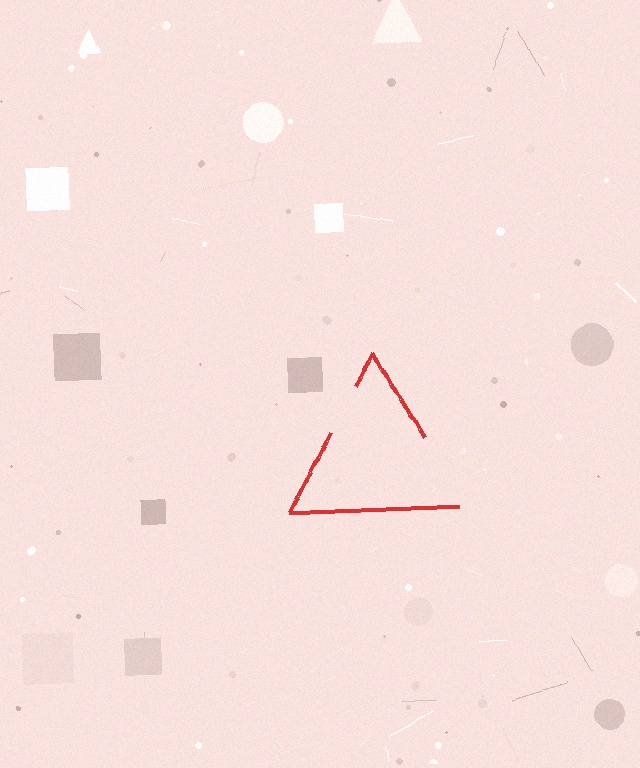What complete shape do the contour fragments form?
The contour fragments form a triangle.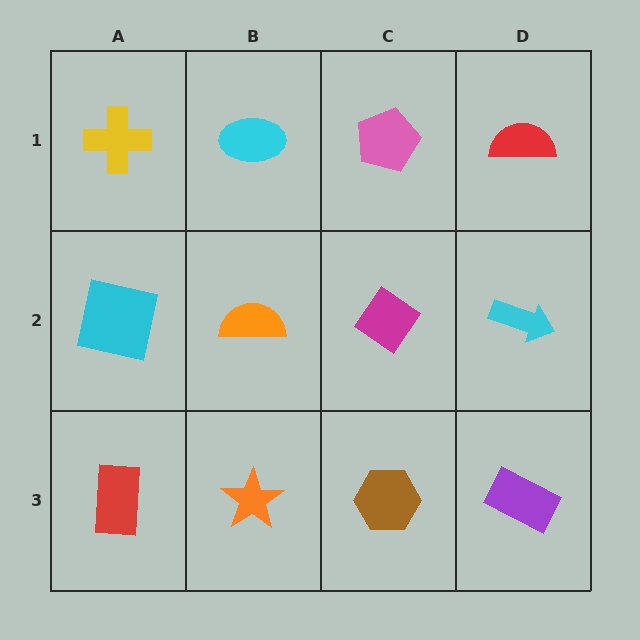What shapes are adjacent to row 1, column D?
A cyan arrow (row 2, column D), a pink pentagon (row 1, column C).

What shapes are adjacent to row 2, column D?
A red semicircle (row 1, column D), a purple rectangle (row 3, column D), a magenta diamond (row 2, column C).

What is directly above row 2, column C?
A pink pentagon.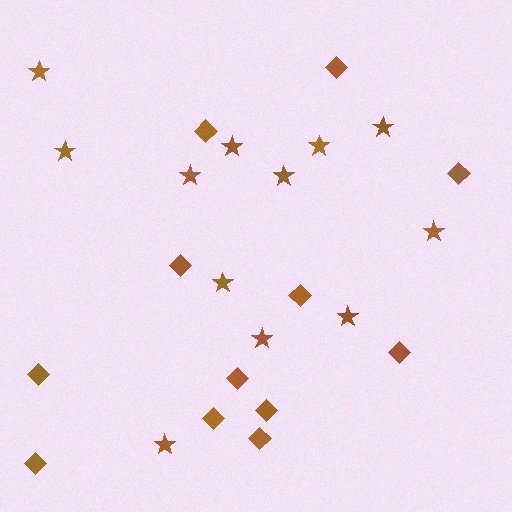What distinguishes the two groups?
There are 2 groups: one group of stars (12) and one group of diamonds (12).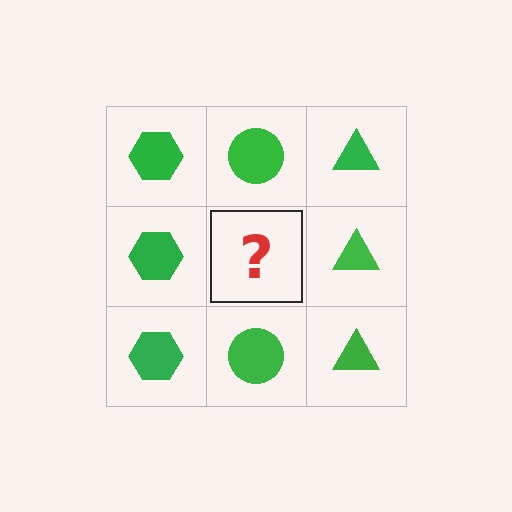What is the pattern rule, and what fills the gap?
The rule is that each column has a consistent shape. The gap should be filled with a green circle.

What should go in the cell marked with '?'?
The missing cell should contain a green circle.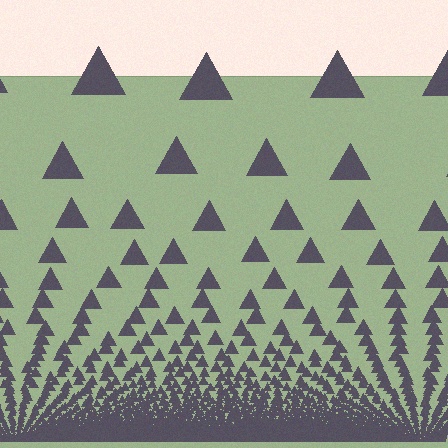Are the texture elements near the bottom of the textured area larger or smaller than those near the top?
Smaller. The gradient is inverted — elements near the bottom are smaller and denser.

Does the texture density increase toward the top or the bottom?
Density increases toward the bottom.